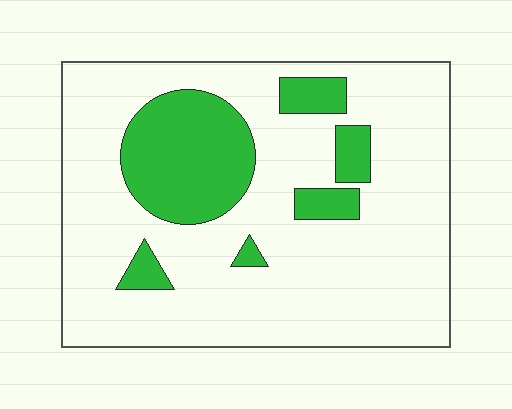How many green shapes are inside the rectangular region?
6.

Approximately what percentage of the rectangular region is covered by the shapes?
Approximately 20%.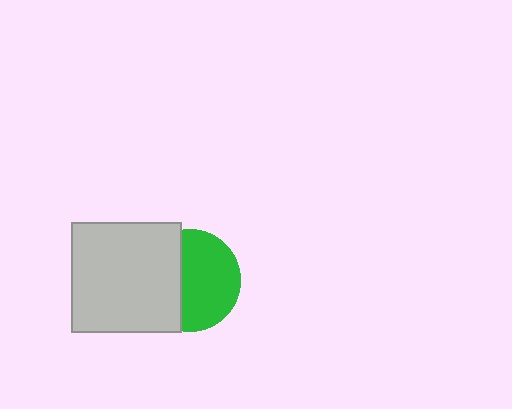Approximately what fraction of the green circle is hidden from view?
Roughly 40% of the green circle is hidden behind the light gray square.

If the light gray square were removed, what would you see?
You would see the complete green circle.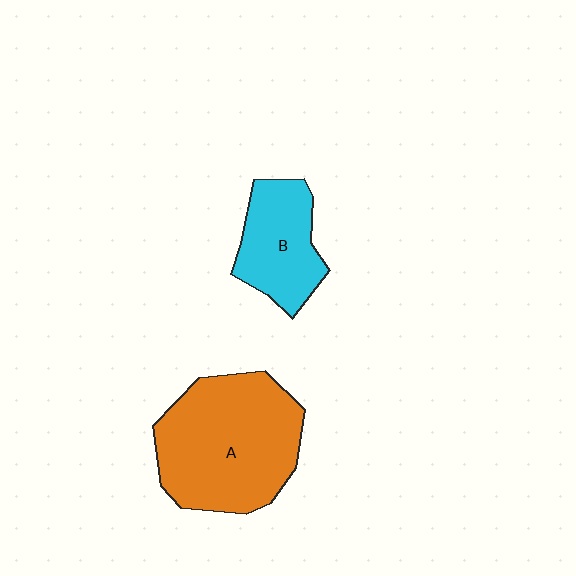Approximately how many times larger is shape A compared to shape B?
Approximately 1.9 times.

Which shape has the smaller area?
Shape B (cyan).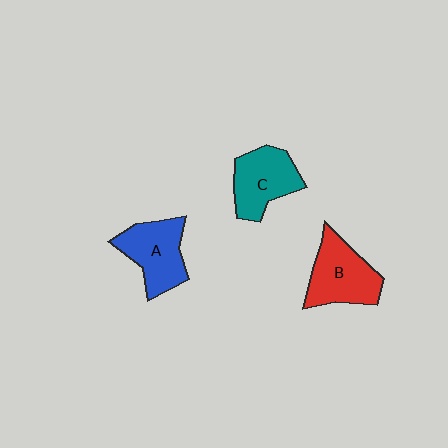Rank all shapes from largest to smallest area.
From largest to smallest: B (red), A (blue), C (teal).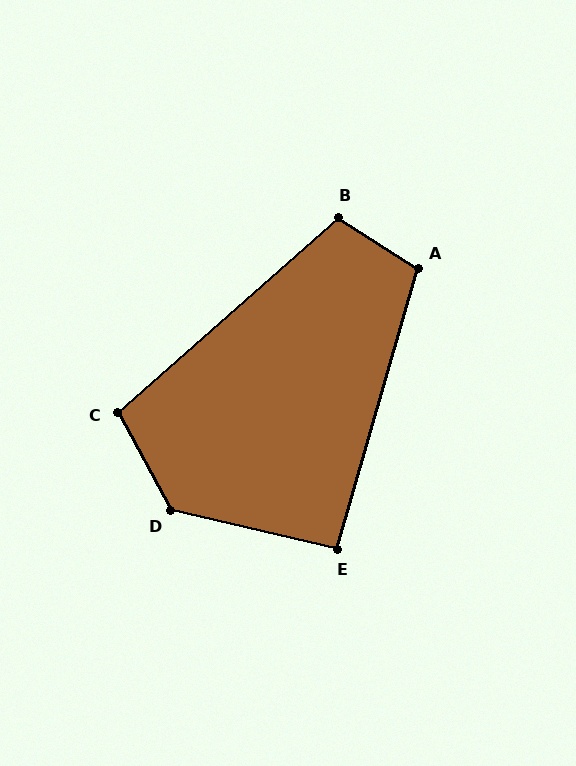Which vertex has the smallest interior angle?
E, at approximately 93 degrees.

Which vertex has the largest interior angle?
D, at approximately 132 degrees.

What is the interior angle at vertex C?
Approximately 103 degrees (obtuse).